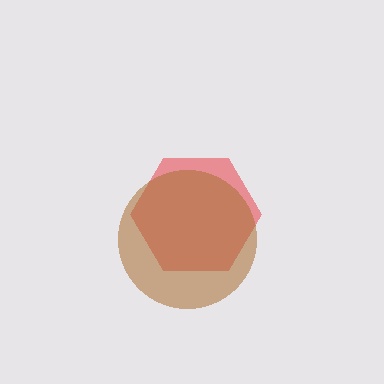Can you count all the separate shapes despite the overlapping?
Yes, there are 2 separate shapes.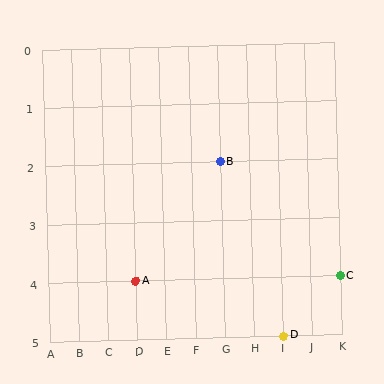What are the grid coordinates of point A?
Point A is at grid coordinates (D, 4).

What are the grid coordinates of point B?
Point B is at grid coordinates (G, 2).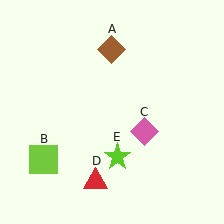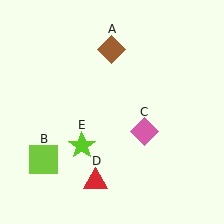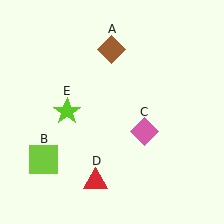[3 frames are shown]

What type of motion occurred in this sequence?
The lime star (object E) rotated clockwise around the center of the scene.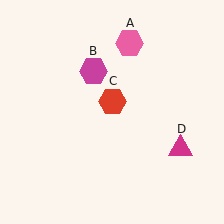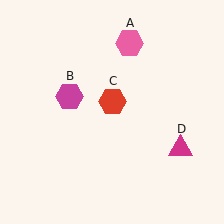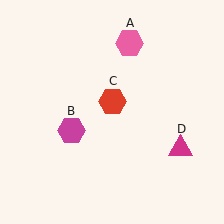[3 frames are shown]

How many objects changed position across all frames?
1 object changed position: magenta hexagon (object B).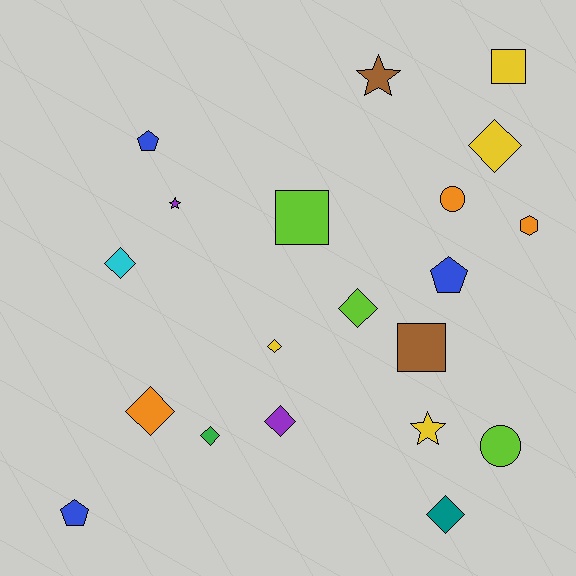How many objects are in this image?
There are 20 objects.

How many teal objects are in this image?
There is 1 teal object.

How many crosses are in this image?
There are no crosses.